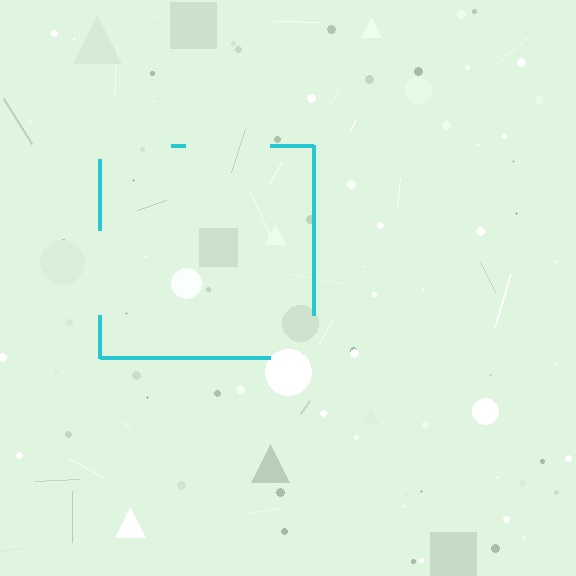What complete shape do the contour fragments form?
The contour fragments form a square.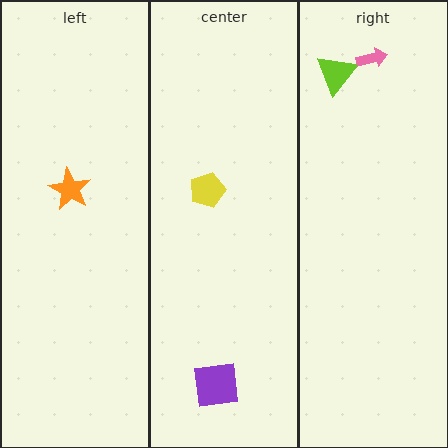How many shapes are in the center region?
2.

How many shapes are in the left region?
1.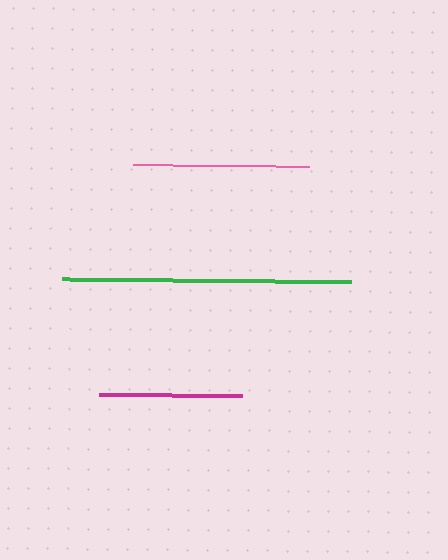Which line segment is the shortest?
The magenta line is the shortest at approximately 143 pixels.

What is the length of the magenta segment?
The magenta segment is approximately 143 pixels long.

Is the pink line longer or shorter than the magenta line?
The pink line is longer than the magenta line.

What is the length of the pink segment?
The pink segment is approximately 176 pixels long.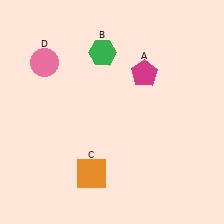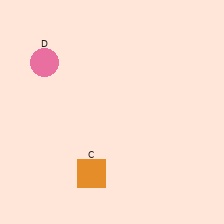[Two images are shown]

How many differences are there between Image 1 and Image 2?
There are 2 differences between the two images.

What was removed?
The green hexagon (B), the magenta pentagon (A) were removed in Image 2.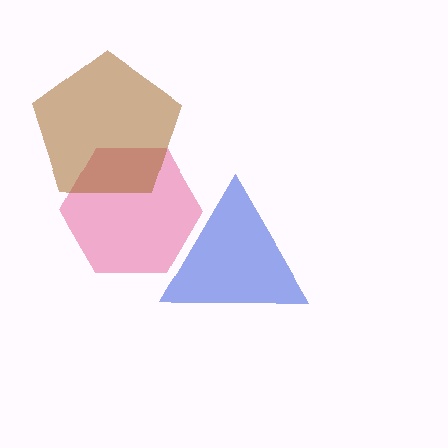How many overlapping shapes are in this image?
There are 3 overlapping shapes in the image.